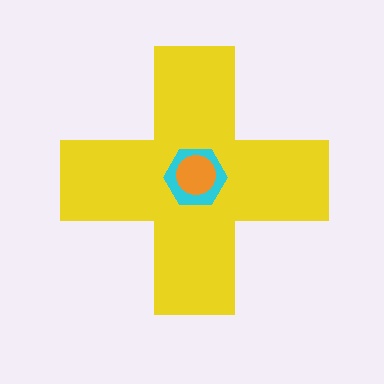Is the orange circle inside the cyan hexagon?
Yes.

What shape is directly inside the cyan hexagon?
The orange circle.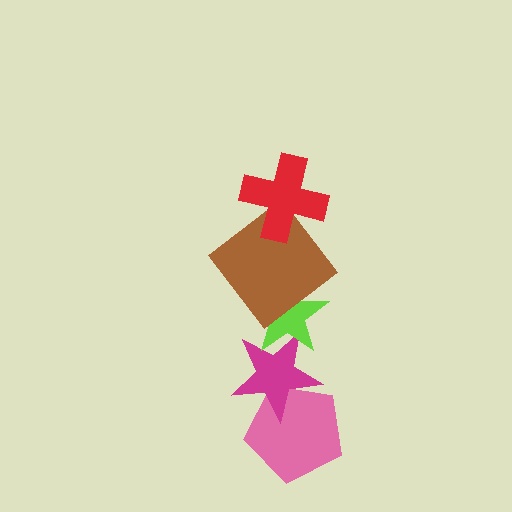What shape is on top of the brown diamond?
The red cross is on top of the brown diamond.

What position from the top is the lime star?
The lime star is 3rd from the top.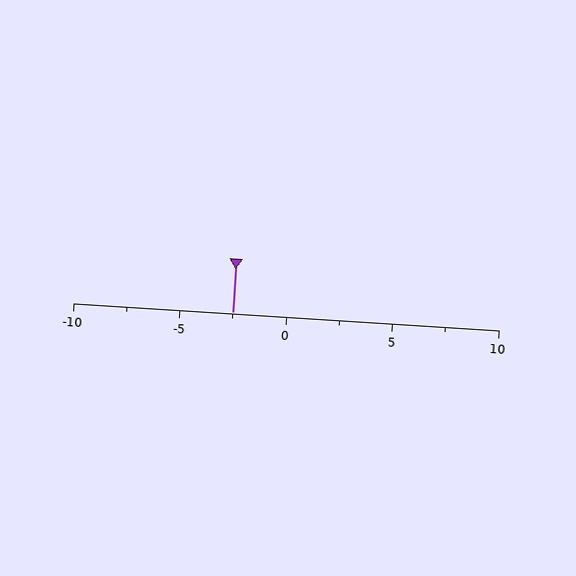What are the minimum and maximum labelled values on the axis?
The axis runs from -10 to 10.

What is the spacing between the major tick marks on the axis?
The major ticks are spaced 5 apart.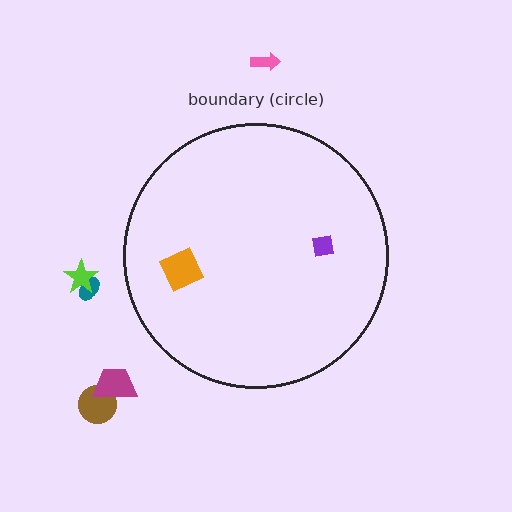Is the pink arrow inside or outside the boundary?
Outside.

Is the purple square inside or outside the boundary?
Inside.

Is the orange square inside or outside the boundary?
Inside.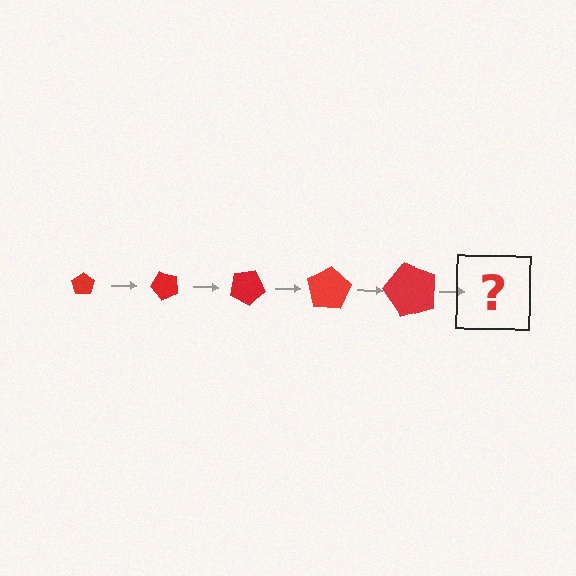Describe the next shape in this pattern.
It should be a pentagon, larger than the previous one and rotated 250 degrees from the start.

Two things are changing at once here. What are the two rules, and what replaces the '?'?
The two rules are that the pentagon grows larger each step and it rotates 50 degrees each step. The '?' should be a pentagon, larger than the previous one and rotated 250 degrees from the start.